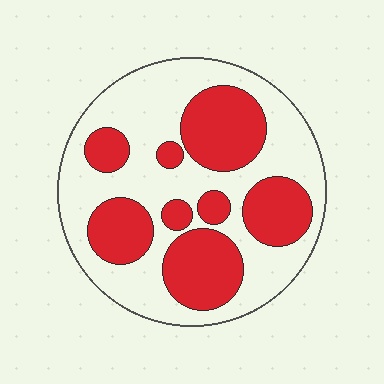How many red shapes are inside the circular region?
8.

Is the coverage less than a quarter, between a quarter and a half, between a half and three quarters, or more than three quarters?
Between a quarter and a half.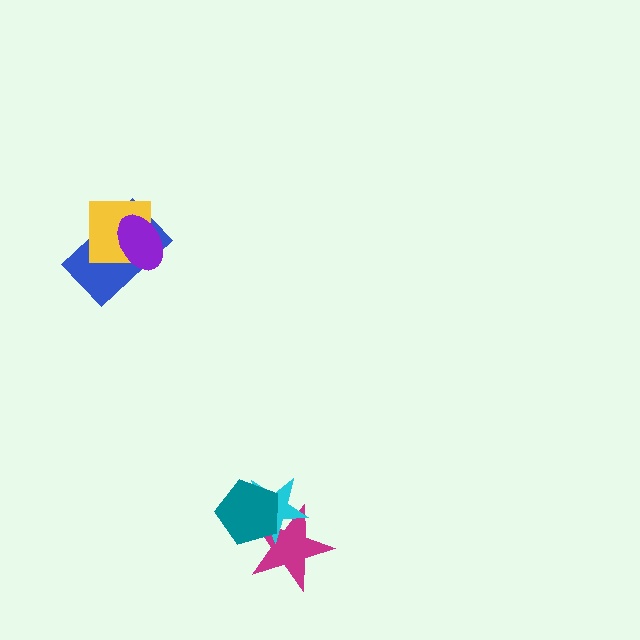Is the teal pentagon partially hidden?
No, no other shape covers it.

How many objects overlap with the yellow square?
2 objects overlap with the yellow square.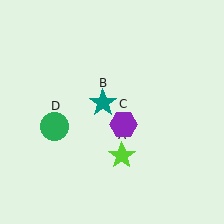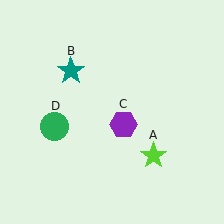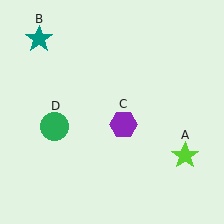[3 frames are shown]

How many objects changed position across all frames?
2 objects changed position: lime star (object A), teal star (object B).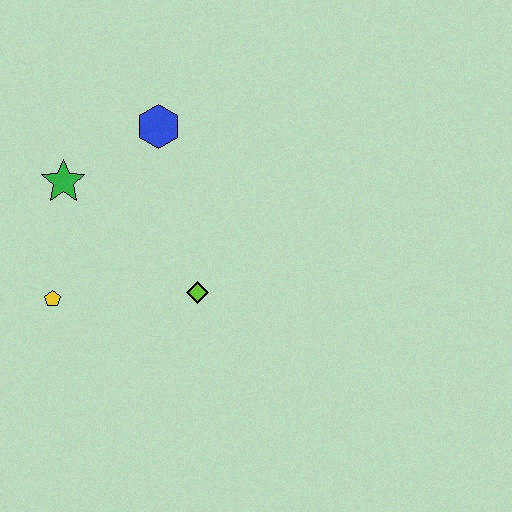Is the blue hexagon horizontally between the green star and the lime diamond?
Yes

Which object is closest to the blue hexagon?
The green star is closest to the blue hexagon.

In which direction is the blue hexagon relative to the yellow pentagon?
The blue hexagon is above the yellow pentagon.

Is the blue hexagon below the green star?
No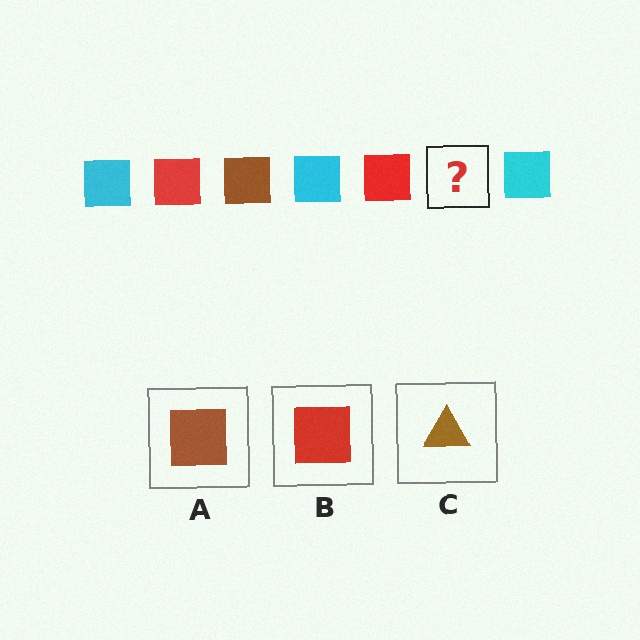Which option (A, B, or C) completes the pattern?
A.